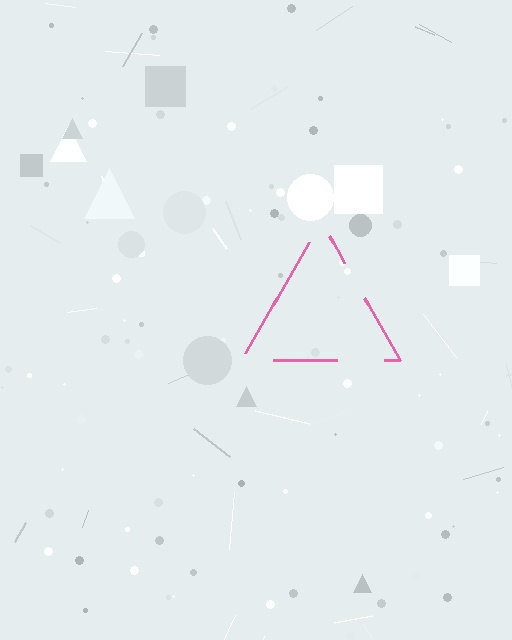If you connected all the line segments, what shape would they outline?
They would outline a triangle.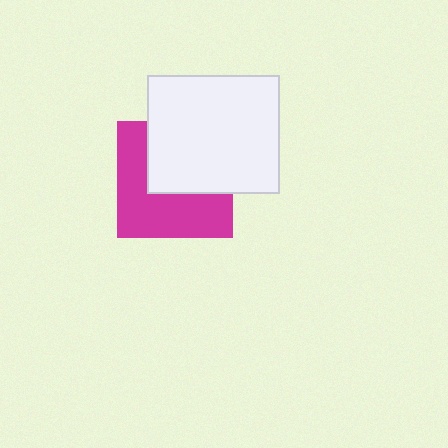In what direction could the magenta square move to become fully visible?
The magenta square could move toward the lower-left. That would shift it out from behind the white rectangle entirely.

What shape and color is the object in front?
The object in front is a white rectangle.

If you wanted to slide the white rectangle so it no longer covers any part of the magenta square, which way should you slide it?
Slide it toward the upper-right — that is the most direct way to separate the two shapes.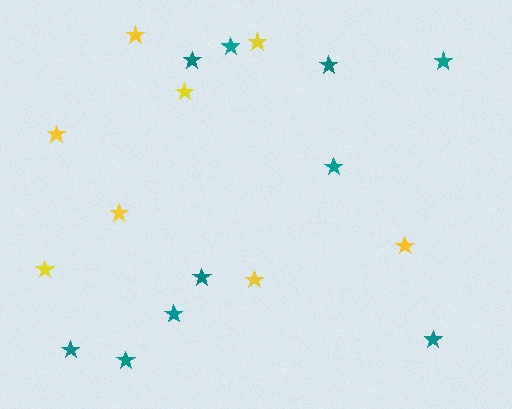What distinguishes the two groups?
There are 2 groups: one group of yellow stars (8) and one group of teal stars (10).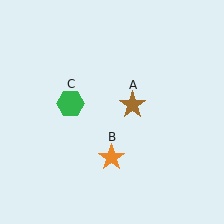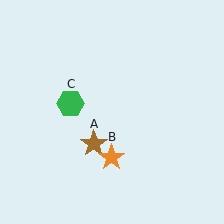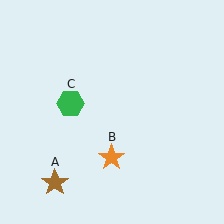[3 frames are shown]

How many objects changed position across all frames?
1 object changed position: brown star (object A).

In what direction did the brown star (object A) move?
The brown star (object A) moved down and to the left.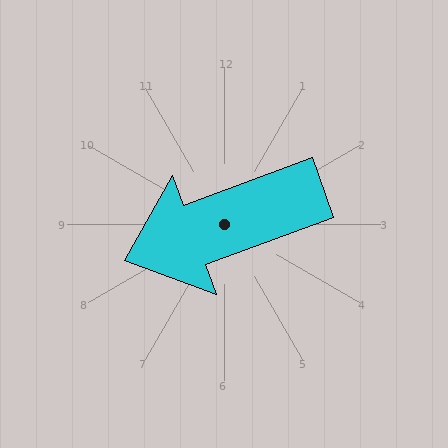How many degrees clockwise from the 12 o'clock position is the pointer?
Approximately 250 degrees.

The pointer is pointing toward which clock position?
Roughly 8 o'clock.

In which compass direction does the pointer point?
West.